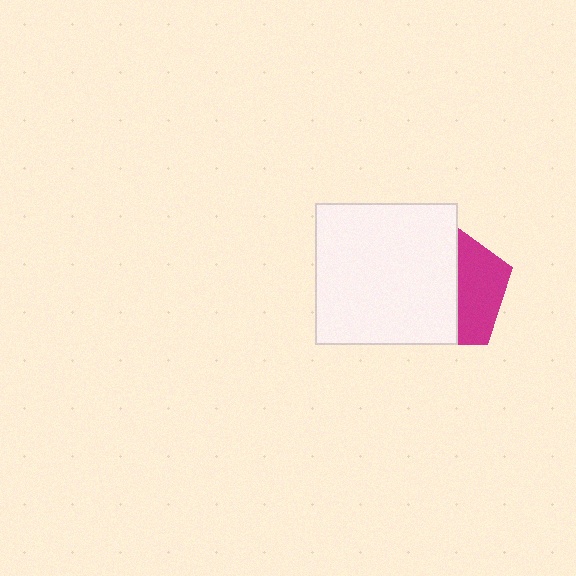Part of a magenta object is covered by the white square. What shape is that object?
It is a pentagon.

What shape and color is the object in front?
The object in front is a white square.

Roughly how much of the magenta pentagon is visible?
A small part of it is visible (roughly 38%).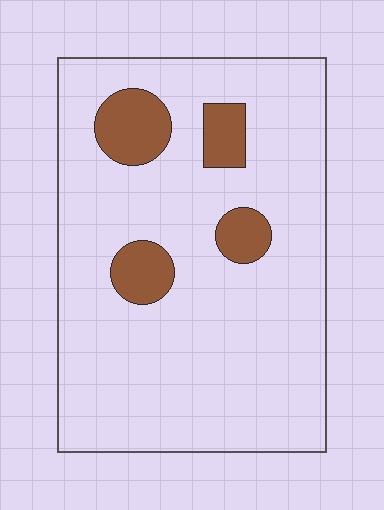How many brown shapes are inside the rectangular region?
4.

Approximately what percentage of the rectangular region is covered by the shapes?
Approximately 15%.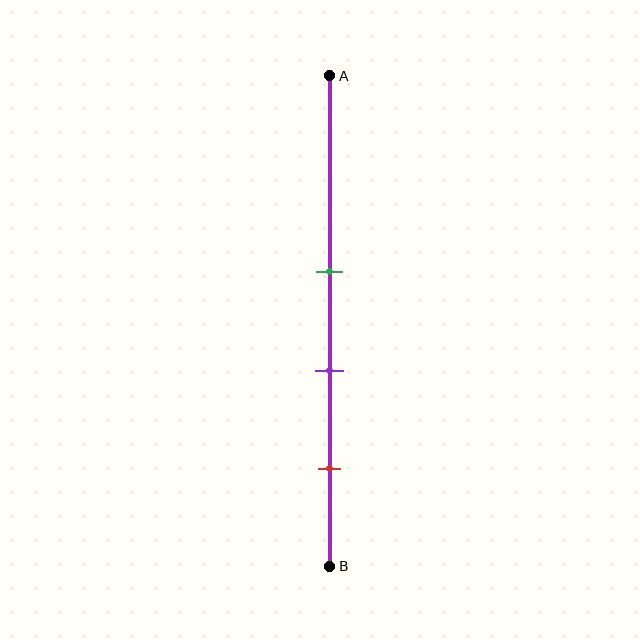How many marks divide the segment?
There are 3 marks dividing the segment.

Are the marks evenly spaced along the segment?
Yes, the marks are approximately evenly spaced.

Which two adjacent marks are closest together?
The green and purple marks are the closest adjacent pair.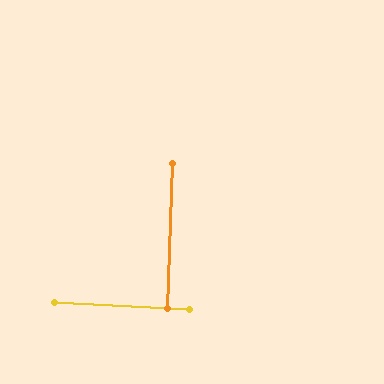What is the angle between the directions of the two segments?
Approximately 89 degrees.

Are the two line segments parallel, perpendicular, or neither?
Perpendicular — they meet at approximately 89°.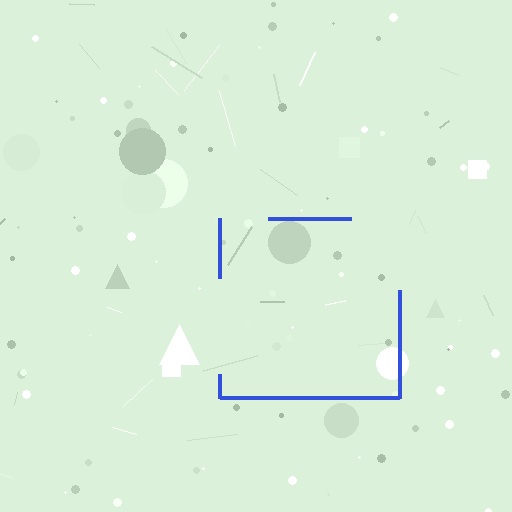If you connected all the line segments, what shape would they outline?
They would outline a square.